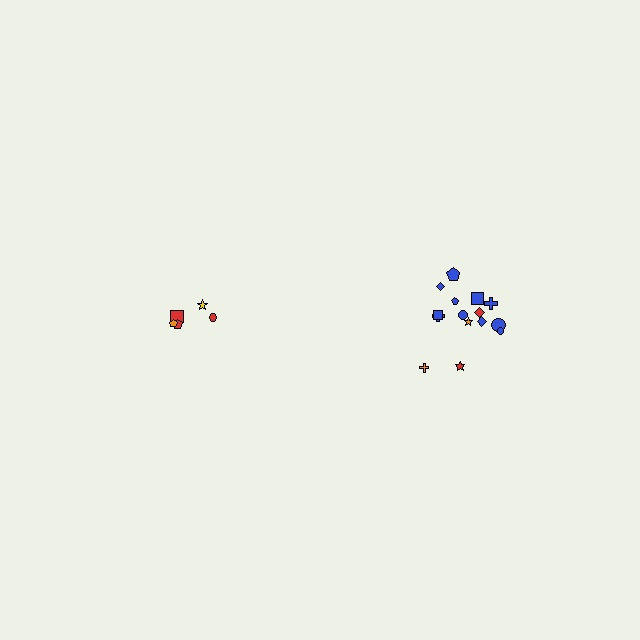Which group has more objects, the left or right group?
The right group.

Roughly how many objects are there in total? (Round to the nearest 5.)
Roughly 20 objects in total.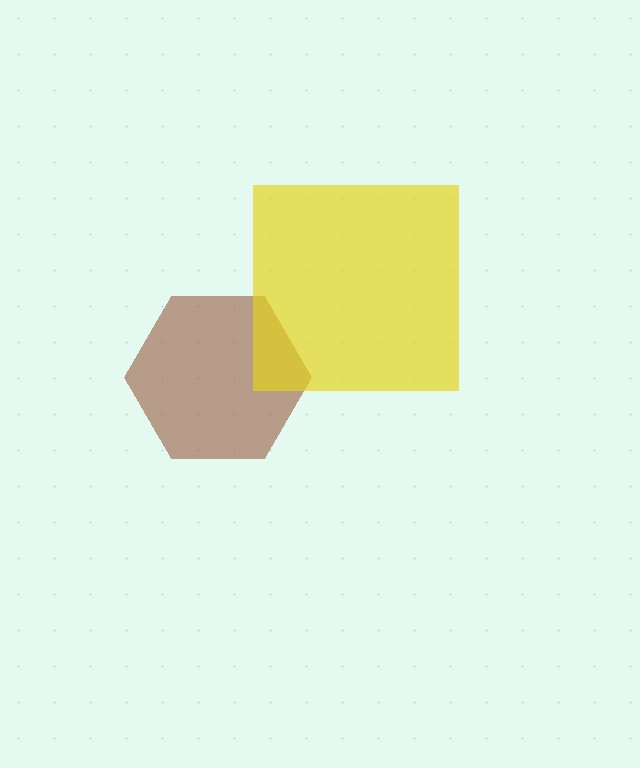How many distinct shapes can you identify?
There are 2 distinct shapes: a brown hexagon, a yellow square.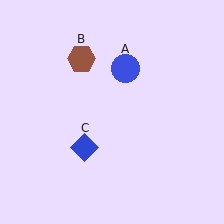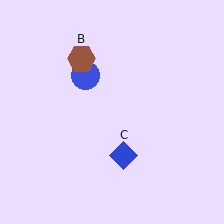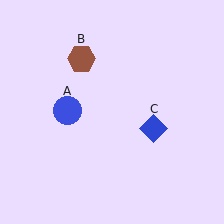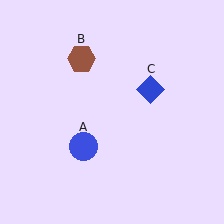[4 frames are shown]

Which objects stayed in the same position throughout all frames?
Brown hexagon (object B) remained stationary.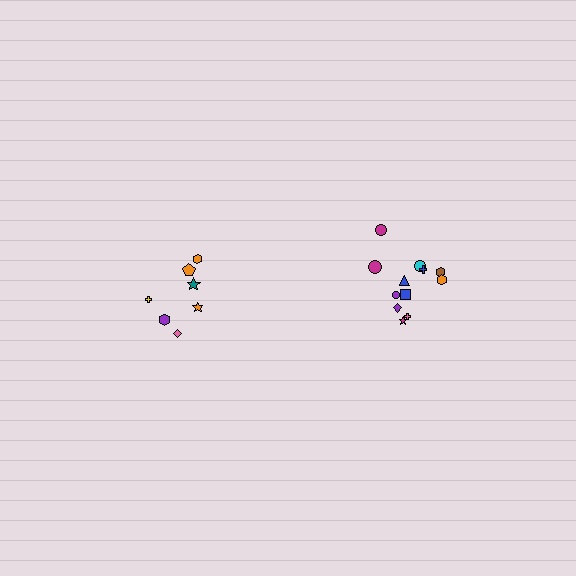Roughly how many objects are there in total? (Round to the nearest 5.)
Roughly 20 objects in total.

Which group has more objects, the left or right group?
The right group.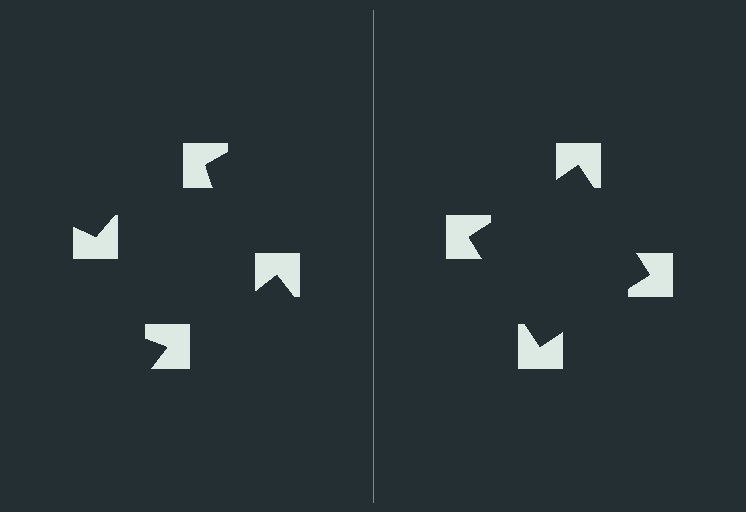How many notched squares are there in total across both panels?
8 — 4 on each side.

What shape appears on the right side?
An illusory square.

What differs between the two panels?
The notched squares are positioned identically on both sides; only the wedge orientations differ. On the right they align to a square; on the left they are misaligned.